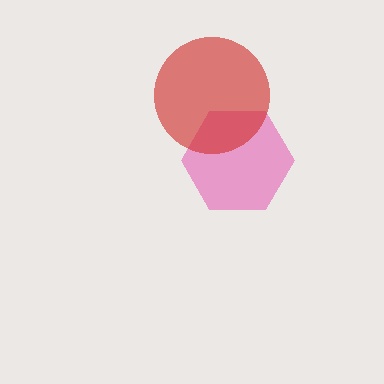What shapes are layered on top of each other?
The layered shapes are: a pink hexagon, a red circle.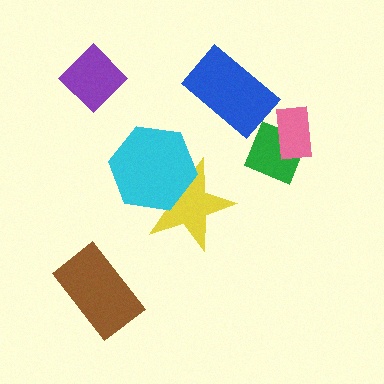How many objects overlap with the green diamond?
1 object overlaps with the green diamond.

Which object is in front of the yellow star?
The cyan hexagon is in front of the yellow star.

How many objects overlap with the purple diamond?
0 objects overlap with the purple diamond.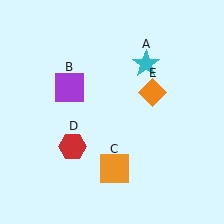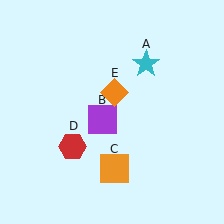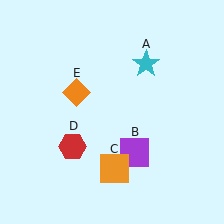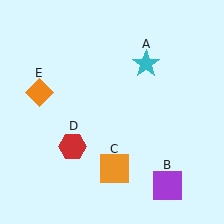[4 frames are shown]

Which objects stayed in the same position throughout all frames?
Cyan star (object A) and orange square (object C) and red hexagon (object D) remained stationary.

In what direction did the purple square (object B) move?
The purple square (object B) moved down and to the right.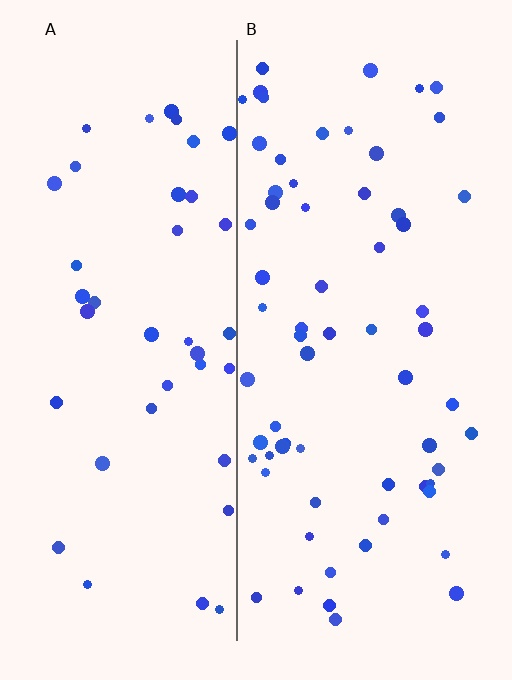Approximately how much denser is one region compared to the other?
Approximately 1.6× — region B over region A.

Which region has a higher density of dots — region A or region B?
B (the right).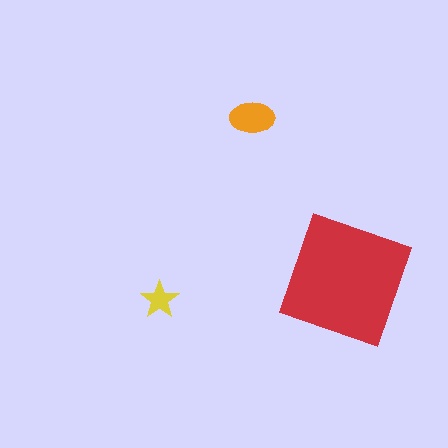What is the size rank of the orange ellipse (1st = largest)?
2nd.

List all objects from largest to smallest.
The red square, the orange ellipse, the yellow star.